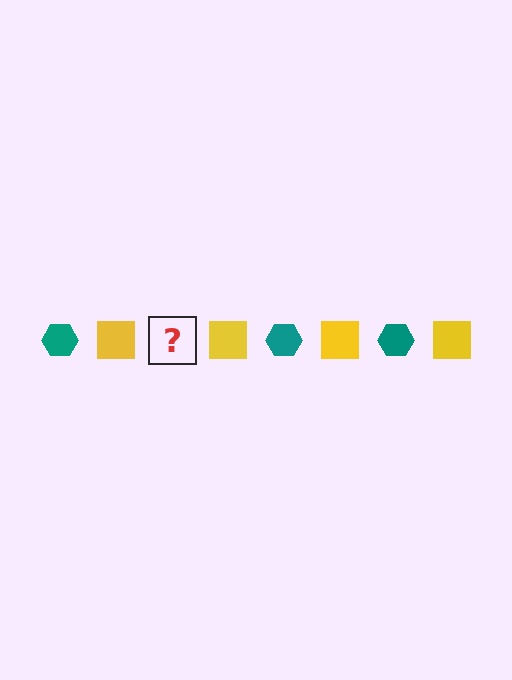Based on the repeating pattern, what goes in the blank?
The blank should be a teal hexagon.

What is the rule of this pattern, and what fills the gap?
The rule is that the pattern alternates between teal hexagon and yellow square. The gap should be filled with a teal hexagon.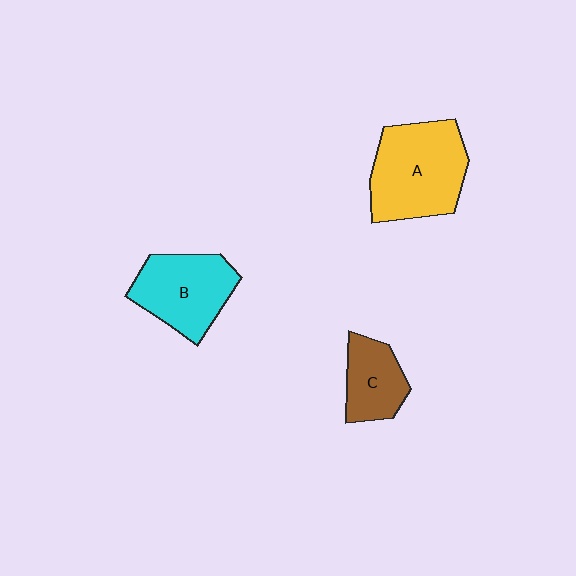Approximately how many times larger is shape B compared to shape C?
Approximately 1.5 times.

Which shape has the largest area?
Shape A (yellow).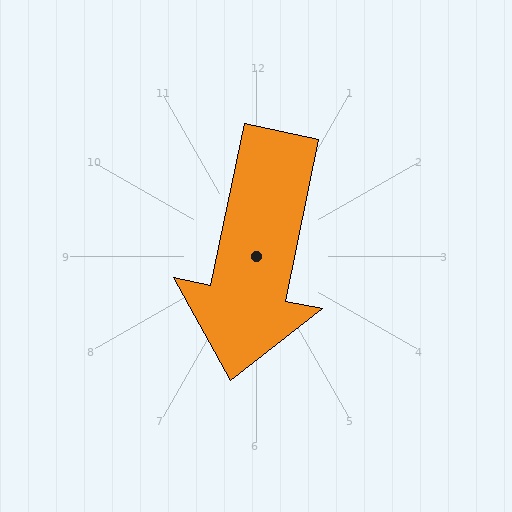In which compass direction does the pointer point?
South.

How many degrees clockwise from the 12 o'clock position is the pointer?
Approximately 192 degrees.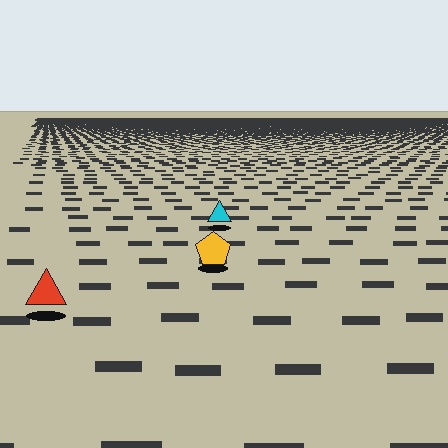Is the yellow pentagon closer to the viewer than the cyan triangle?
Yes. The yellow pentagon is closer — you can tell from the texture gradient: the ground texture is coarser near it.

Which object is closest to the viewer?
The red triangle is closest. The texture marks near it are larger and more spread out.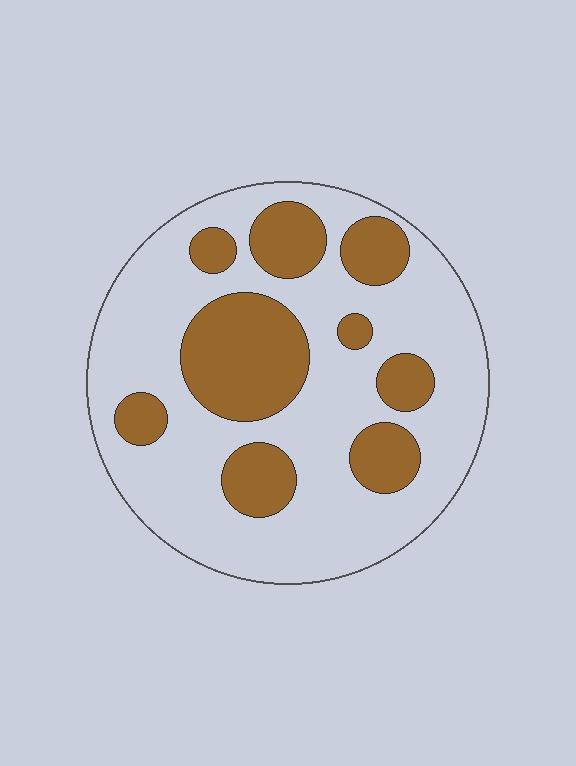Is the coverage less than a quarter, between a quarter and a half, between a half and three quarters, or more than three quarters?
Between a quarter and a half.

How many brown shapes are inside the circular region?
9.